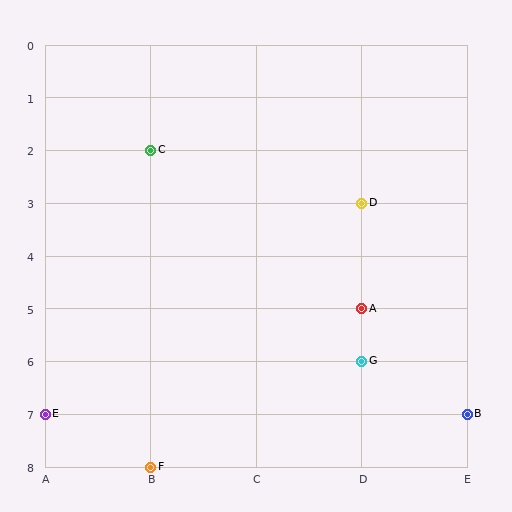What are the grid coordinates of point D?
Point D is at grid coordinates (D, 3).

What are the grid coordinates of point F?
Point F is at grid coordinates (B, 8).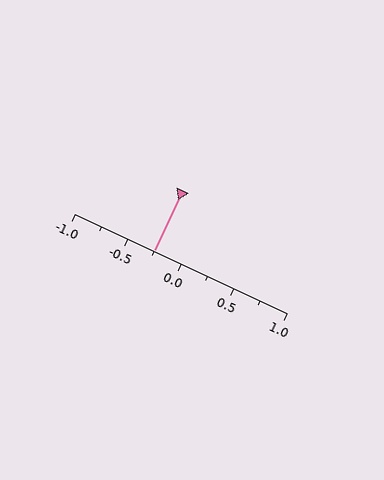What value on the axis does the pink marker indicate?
The marker indicates approximately -0.25.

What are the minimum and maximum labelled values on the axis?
The axis runs from -1.0 to 1.0.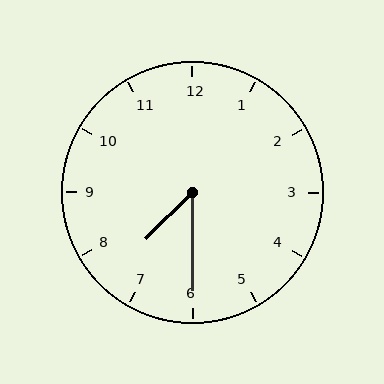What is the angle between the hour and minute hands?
Approximately 45 degrees.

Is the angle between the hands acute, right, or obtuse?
It is acute.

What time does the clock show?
7:30.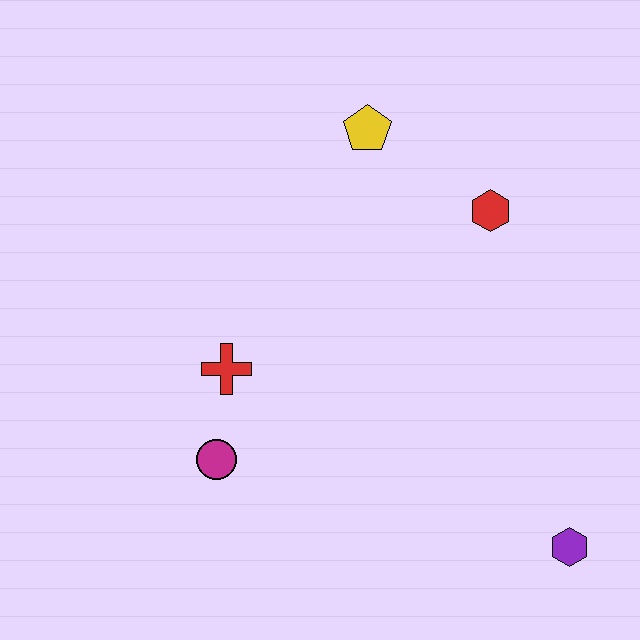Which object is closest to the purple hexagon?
The red hexagon is closest to the purple hexagon.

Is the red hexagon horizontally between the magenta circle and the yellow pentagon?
No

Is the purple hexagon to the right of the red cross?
Yes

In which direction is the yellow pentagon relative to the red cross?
The yellow pentagon is above the red cross.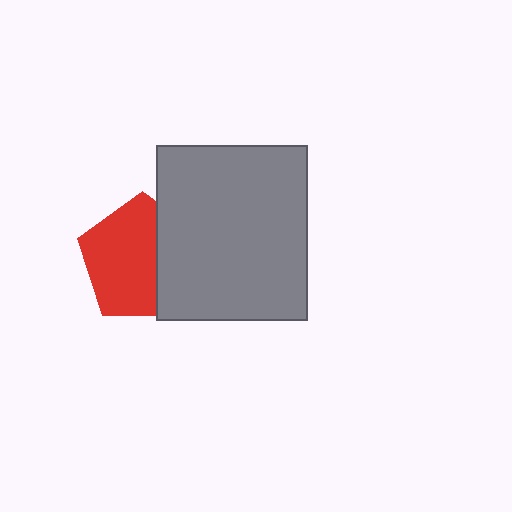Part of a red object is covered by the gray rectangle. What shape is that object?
It is a pentagon.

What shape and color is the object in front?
The object in front is a gray rectangle.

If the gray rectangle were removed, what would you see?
You would see the complete red pentagon.